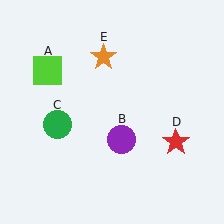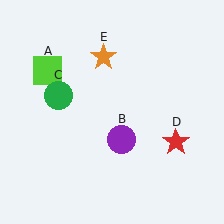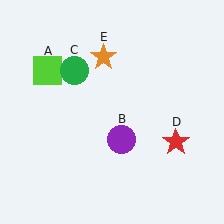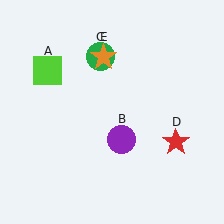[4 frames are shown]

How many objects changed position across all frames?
1 object changed position: green circle (object C).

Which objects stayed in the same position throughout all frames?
Lime square (object A) and purple circle (object B) and red star (object D) and orange star (object E) remained stationary.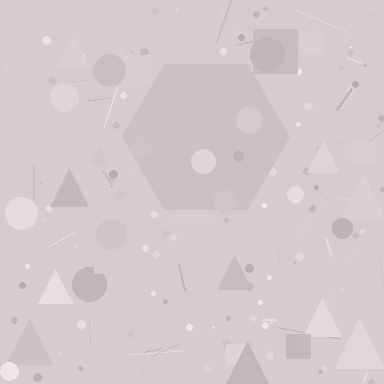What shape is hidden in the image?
A hexagon is hidden in the image.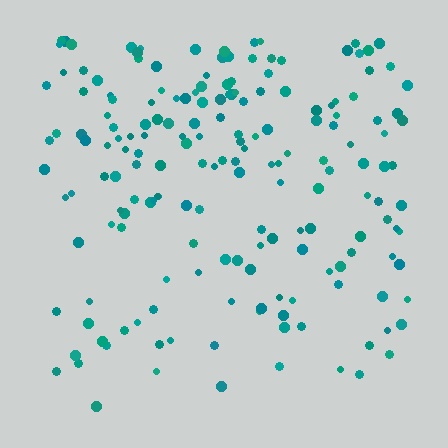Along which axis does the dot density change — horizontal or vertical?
Vertical.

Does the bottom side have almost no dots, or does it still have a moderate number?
Still a moderate number, just noticeably fewer than the top.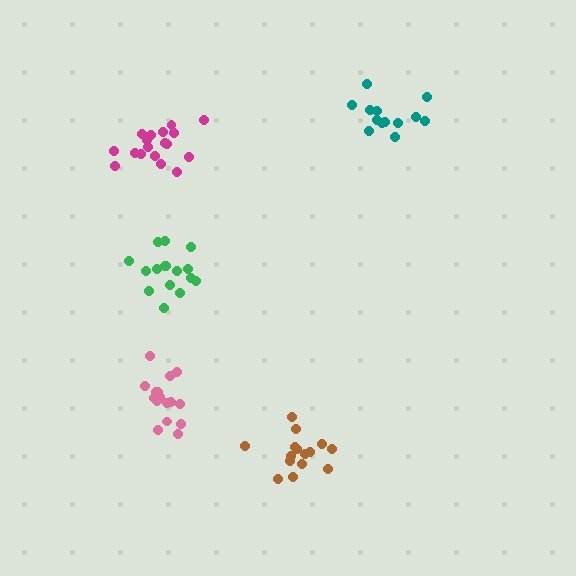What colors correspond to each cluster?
The clusters are colored: green, brown, teal, pink, magenta.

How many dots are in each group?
Group 1: 16 dots, Group 2: 17 dots, Group 3: 13 dots, Group 4: 16 dots, Group 5: 18 dots (80 total).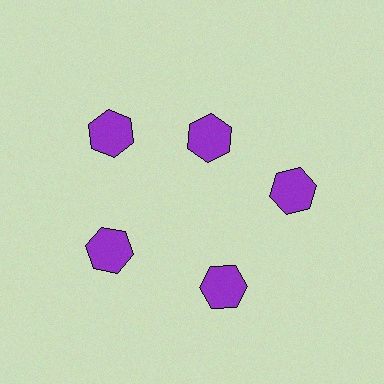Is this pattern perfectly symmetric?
No. The 5 purple hexagons are arranged in a ring, but one element near the 1 o'clock position is pulled inward toward the center, breaking the 5-fold rotational symmetry.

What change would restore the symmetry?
The symmetry would be restored by moving it outward, back onto the ring so that all 5 hexagons sit at equal angles and equal distance from the center.